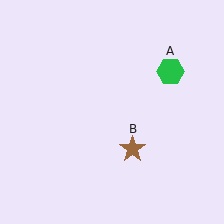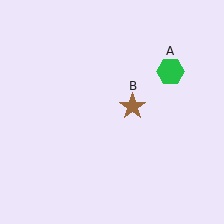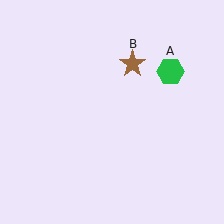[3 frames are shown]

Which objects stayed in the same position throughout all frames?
Green hexagon (object A) remained stationary.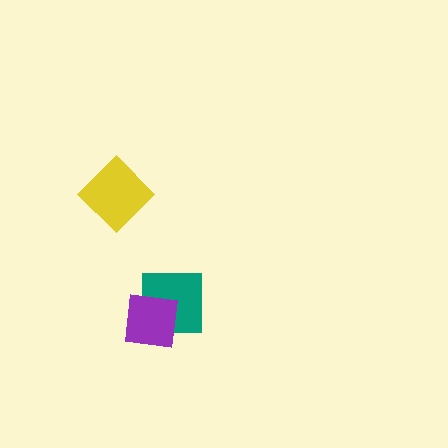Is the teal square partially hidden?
Yes, it is partially covered by another shape.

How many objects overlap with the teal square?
1 object overlaps with the teal square.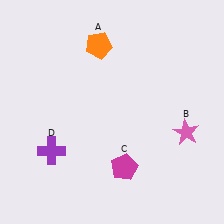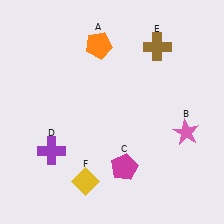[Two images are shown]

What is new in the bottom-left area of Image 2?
A yellow diamond (F) was added in the bottom-left area of Image 2.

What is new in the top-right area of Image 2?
A brown cross (E) was added in the top-right area of Image 2.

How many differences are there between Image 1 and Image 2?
There are 2 differences between the two images.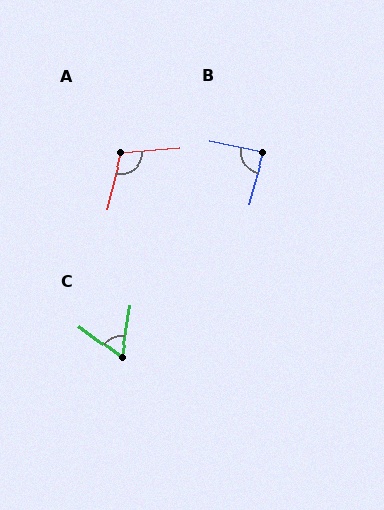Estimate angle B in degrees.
Approximately 86 degrees.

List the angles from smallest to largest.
C (62°), B (86°), A (109°).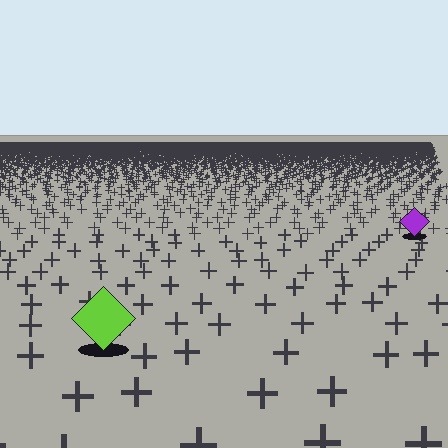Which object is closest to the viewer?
The lime diamond is closest. The texture marks near it are larger and more spread out.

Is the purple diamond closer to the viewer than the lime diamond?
No. The lime diamond is closer — you can tell from the texture gradient: the ground texture is coarser near it.